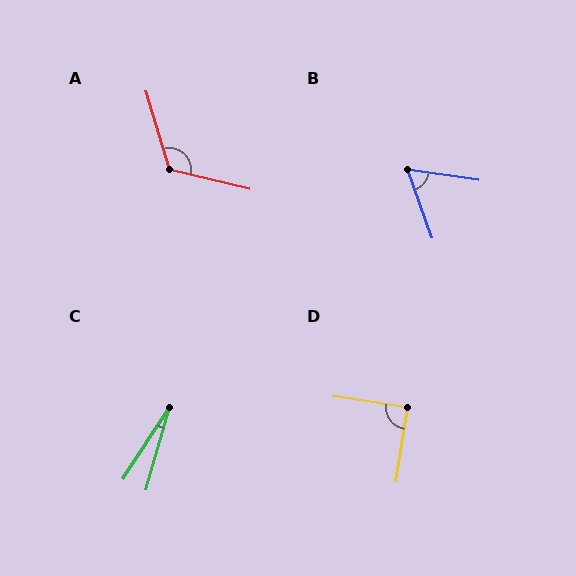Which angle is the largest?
A, at approximately 120 degrees.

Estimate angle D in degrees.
Approximately 90 degrees.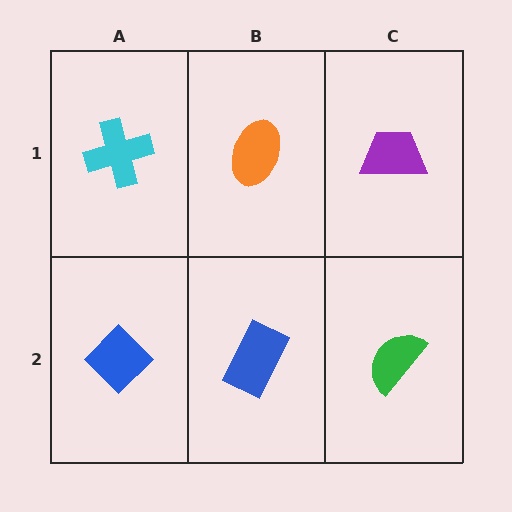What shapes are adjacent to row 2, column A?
A cyan cross (row 1, column A), a blue rectangle (row 2, column B).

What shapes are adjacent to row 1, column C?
A green semicircle (row 2, column C), an orange ellipse (row 1, column B).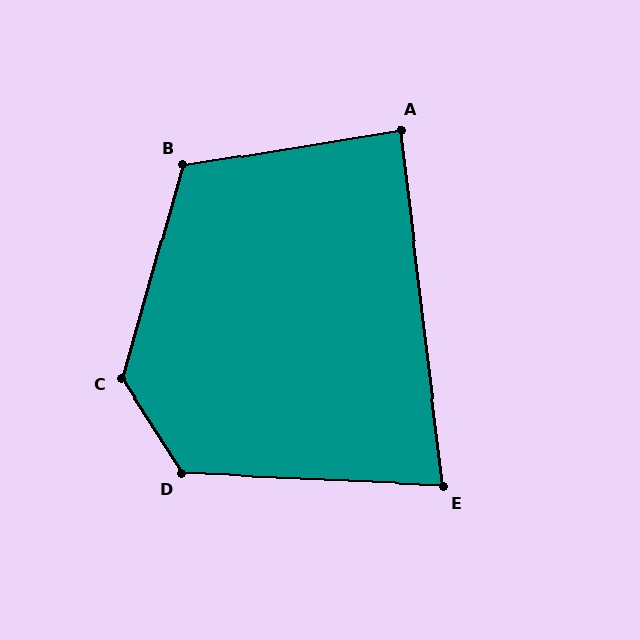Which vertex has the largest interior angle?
C, at approximately 132 degrees.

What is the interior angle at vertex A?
Approximately 87 degrees (approximately right).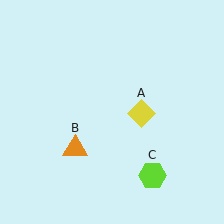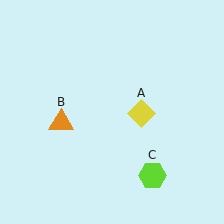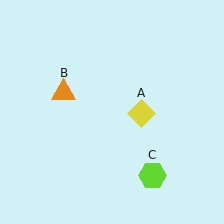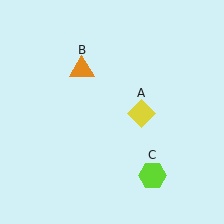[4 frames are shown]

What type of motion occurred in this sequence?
The orange triangle (object B) rotated clockwise around the center of the scene.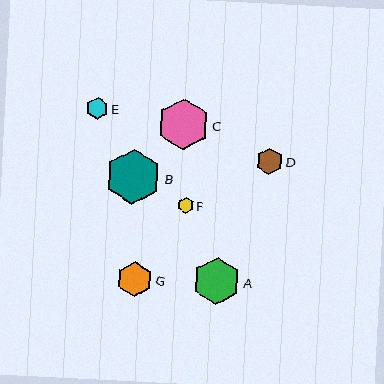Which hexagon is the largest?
Hexagon B is the largest with a size of approximately 56 pixels.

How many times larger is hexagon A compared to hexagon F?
Hexagon A is approximately 2.9 times the size of hexagon F.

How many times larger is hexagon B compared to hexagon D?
Hexagon B is approximately 2.1 times the size of hexagon D.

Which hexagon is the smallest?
Hexagon F is the smallest with a size of approximately 16 pixels.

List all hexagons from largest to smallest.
From largest to smallest: B, C, A, G, D, E, F.